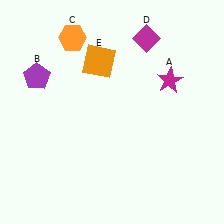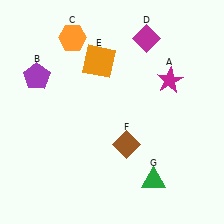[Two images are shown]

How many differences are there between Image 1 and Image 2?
There are 2 differences between the two images.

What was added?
A brown diamond (F), a green triangle (G) were added in Image 2.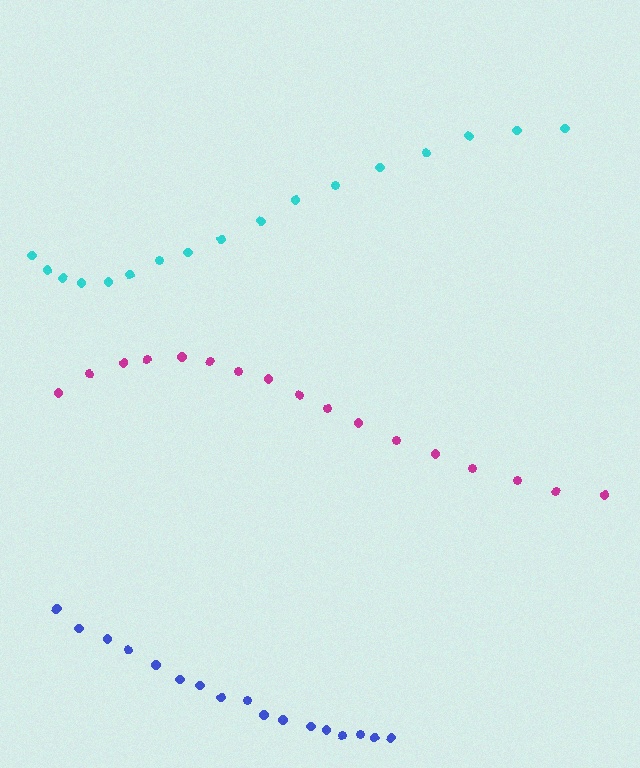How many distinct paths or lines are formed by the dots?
There are 3 distinct paths.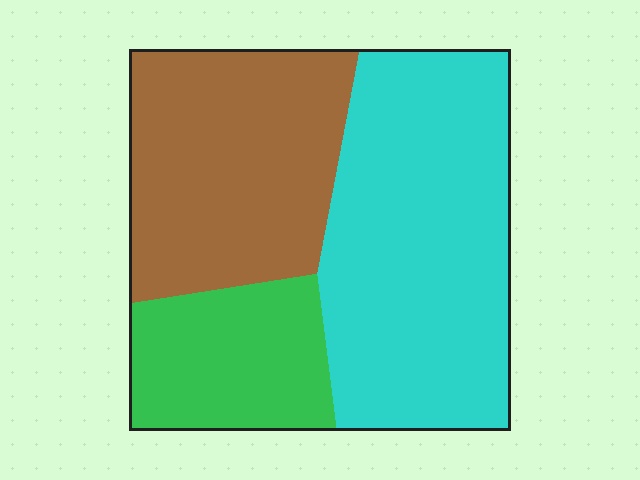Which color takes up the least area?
Green, at roughly 20%.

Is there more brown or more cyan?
Cyan.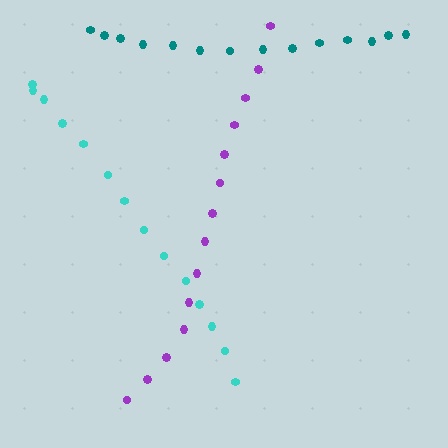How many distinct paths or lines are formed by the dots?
There are 3 distinct paths.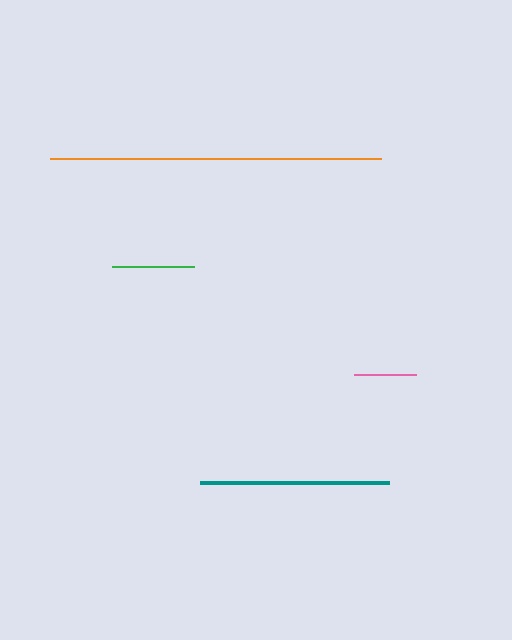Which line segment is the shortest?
The pink line is the shortest at approximately 62 pixels.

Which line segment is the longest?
The orange line is the longest at approximately 331 pixels.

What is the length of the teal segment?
The teal segment is approximately 188 pixels long.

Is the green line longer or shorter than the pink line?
The green line is longer than the pink line.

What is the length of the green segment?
The green segment is approximately 82 pixels long.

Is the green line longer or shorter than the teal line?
The teal line is longer than the green line.